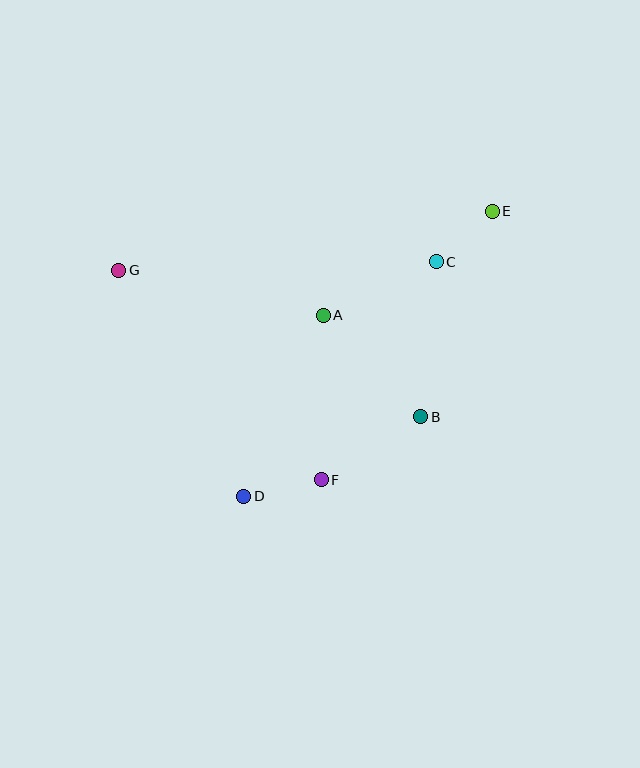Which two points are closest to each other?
Points C and E are closest to each other.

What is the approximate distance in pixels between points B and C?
The distance between B and C is approximately 156 pixels.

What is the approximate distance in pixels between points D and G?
The distance between D and G is approximately 258 pixels.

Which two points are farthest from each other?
Points E and G are farthest from each other.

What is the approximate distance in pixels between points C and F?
The distance between C and F is approximately 246 pixels.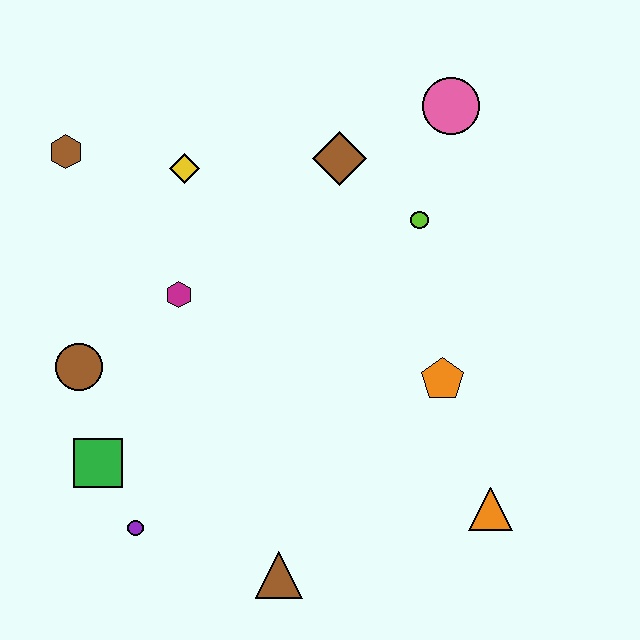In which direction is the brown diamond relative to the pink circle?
The brown diamond is to the left of the pink circle.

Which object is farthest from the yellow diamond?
The orange triangle is farthest from the yellow diamond.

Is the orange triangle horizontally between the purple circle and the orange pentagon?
No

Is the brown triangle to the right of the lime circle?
No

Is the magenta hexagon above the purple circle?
Yes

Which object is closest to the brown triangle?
The purple circle is closest to the brown triangle.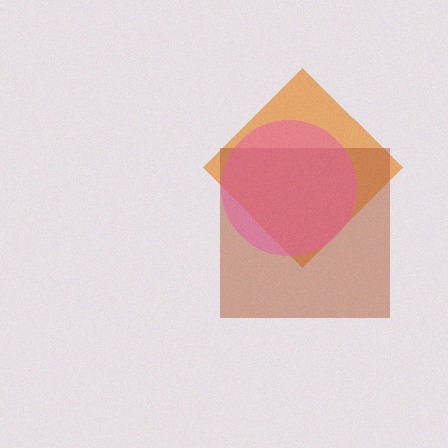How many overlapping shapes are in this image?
There are 3 overlapping shapes in the image.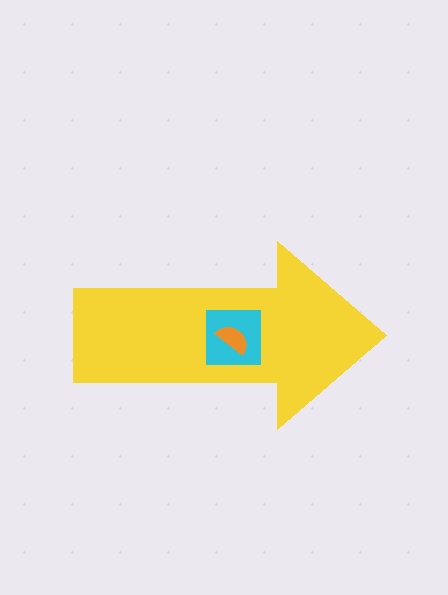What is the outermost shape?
The yellow arrow.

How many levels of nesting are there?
3.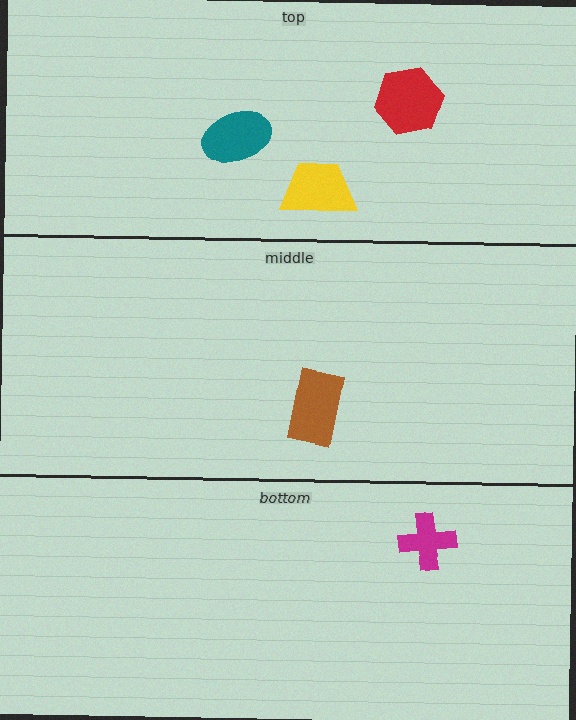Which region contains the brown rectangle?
The middle region.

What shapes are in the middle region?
The brown rectangle.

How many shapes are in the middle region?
1.